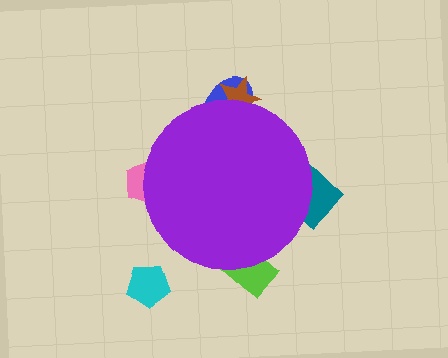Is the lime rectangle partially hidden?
Yes, the lime rectangle is partially hidden behind the purple circle.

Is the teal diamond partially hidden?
Yes, the teal diamond is partially hidden behind the purple circle.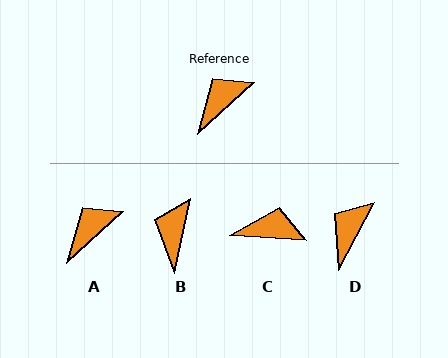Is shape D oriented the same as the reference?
No, it is off by about 20 degrees.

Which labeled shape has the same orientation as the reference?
A.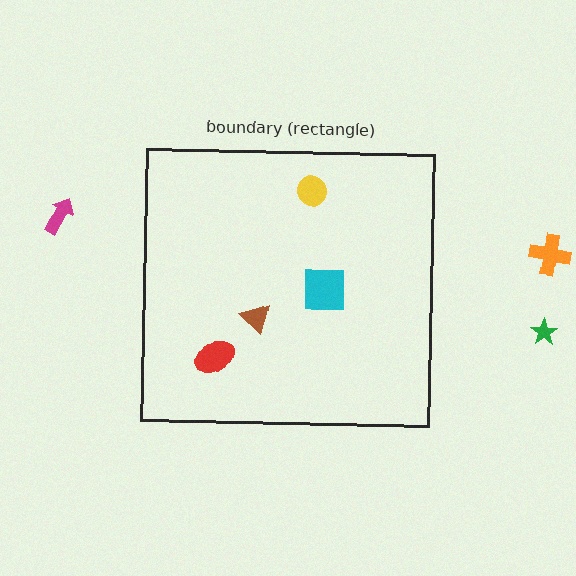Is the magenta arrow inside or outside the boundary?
Outside.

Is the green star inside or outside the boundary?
Outside.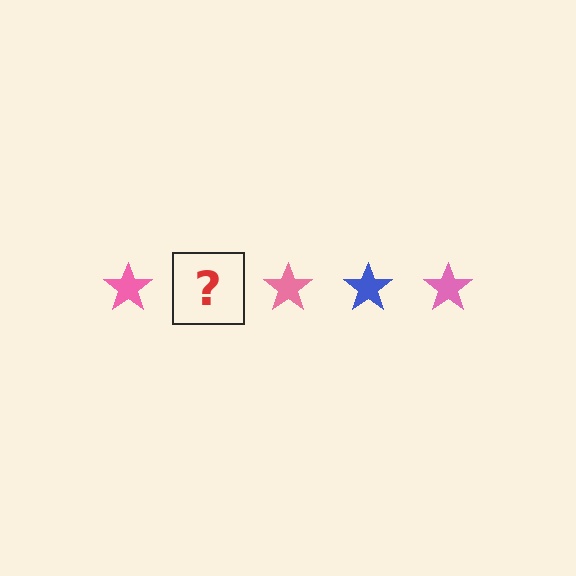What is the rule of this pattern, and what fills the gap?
The rule is that the pattern cycles through pink, blue stars. The gap should be filled with a blue star.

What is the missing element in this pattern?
The missing element is a blue star.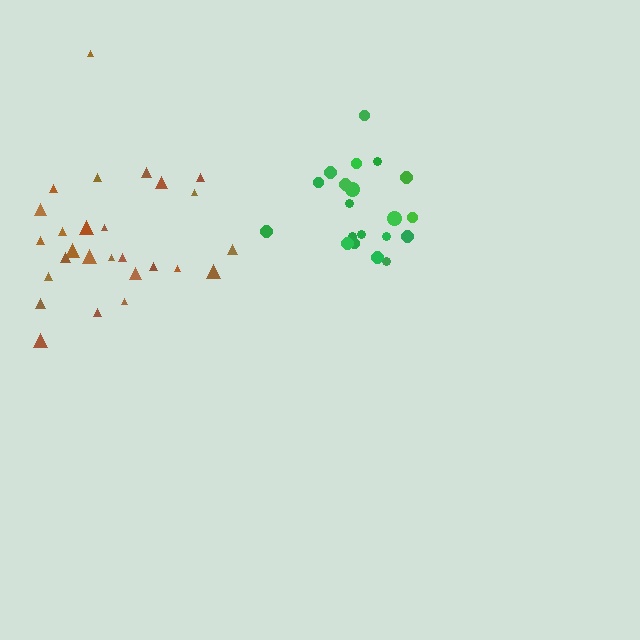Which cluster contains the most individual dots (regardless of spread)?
Brown (27).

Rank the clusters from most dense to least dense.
green, brown.